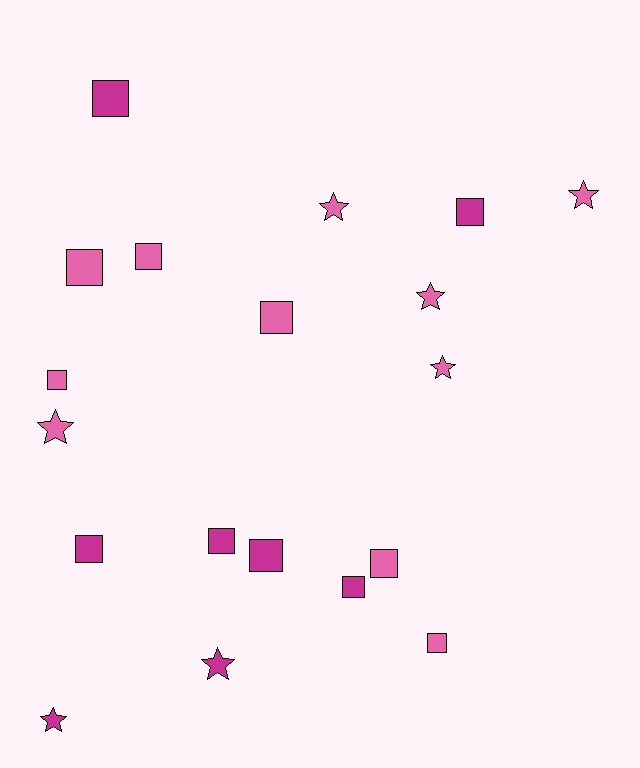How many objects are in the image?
There are 19 objects.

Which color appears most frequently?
Pink, with 11 objects.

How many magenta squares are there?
There are 6 magenta squares.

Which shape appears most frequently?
Square, with 12 objects.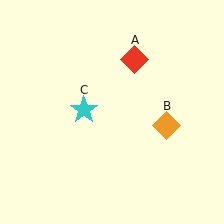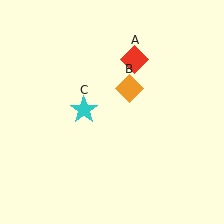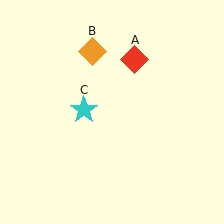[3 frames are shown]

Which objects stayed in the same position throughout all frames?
Red diamond (object A) and cyan star (object C) remained stationary.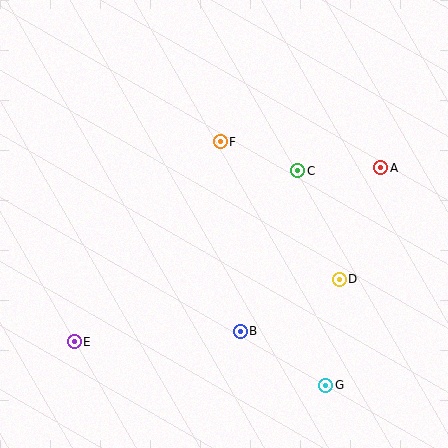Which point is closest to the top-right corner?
Point A is closest to the top-right corner.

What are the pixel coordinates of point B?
Point B is at (240, 331).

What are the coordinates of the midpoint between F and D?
The midpoint between F and D is at (280, 211).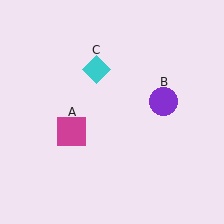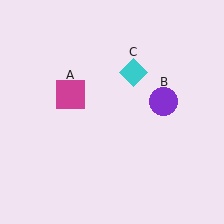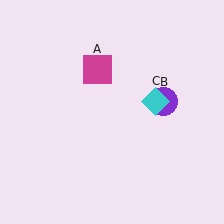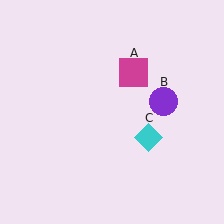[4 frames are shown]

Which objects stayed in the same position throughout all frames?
Purple circle (object B) remained stationary.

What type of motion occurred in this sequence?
The magenta square (object A), cyan diamond (object C) rotated clockwise around the center of the scene.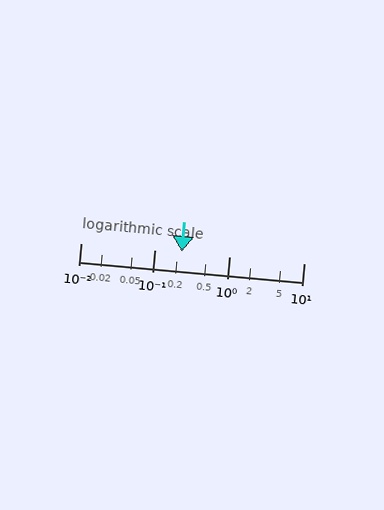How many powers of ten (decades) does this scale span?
The scale spans 3 decades, from 0.01 to 10.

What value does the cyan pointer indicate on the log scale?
The pointer indicates approximately 0.23.